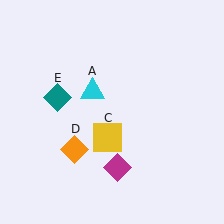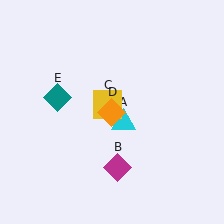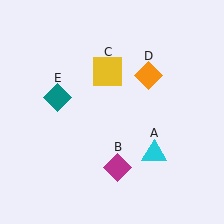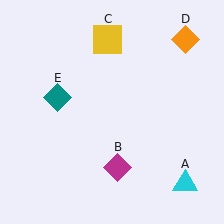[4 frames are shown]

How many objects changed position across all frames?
3 objects changed position: cyan triangle (object A), yellow square (object C), orange diamond (object D).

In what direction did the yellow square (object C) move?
The yellow square (object C) moved up.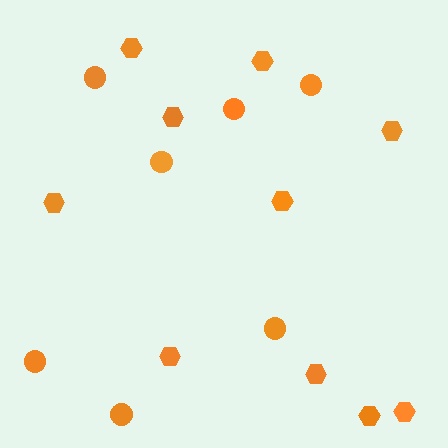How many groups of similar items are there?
There are 2 groups: one group of hexagons (10) and one group of circles (7).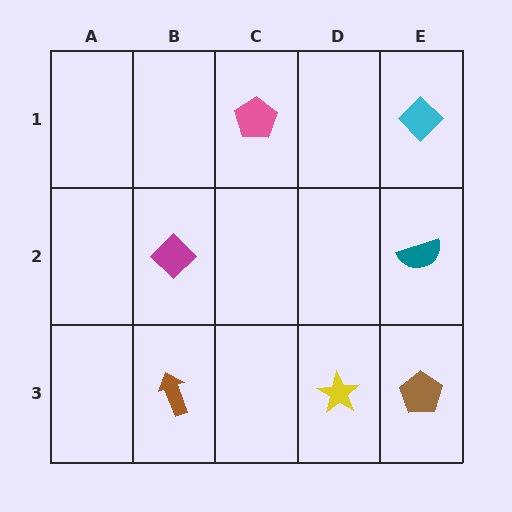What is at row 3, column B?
A brown arrow.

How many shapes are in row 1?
2 shapes.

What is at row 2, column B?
A magenta diamond.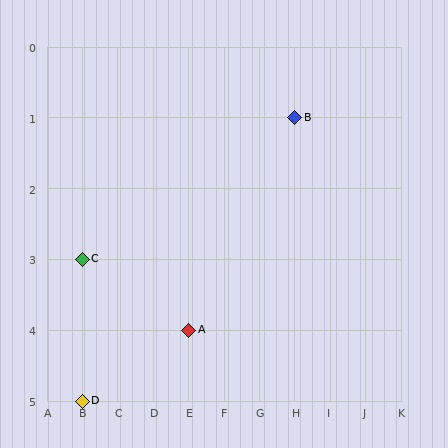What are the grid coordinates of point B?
Point B is at grid coordinates (H, 1).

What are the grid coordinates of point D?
Point D is at grid coordinates (B, 5).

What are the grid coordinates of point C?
Point C is at grid coordinates (B, 3).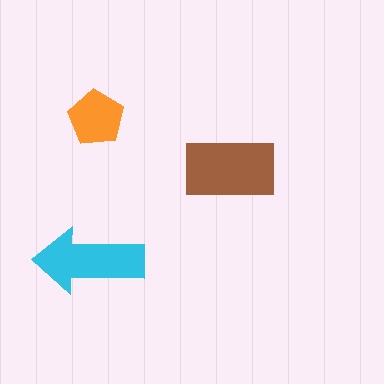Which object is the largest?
The brown rectangle.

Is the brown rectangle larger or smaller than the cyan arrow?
Larger.